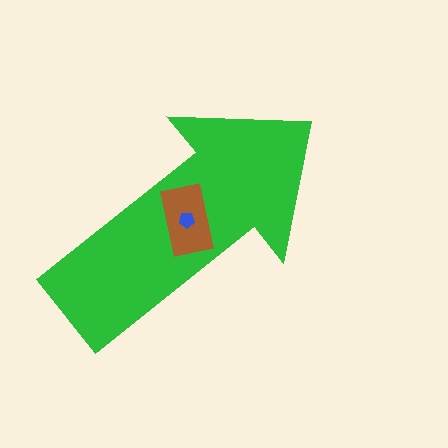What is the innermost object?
The blue pentagon.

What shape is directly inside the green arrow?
The brown rectangle.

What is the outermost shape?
The green arrow.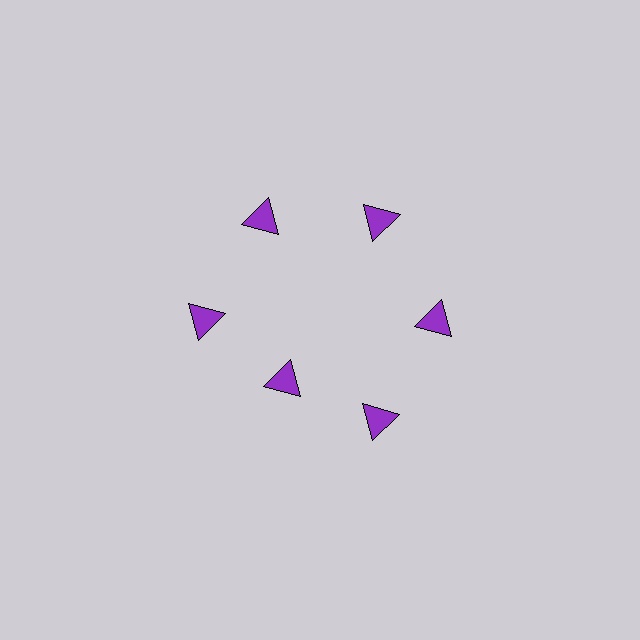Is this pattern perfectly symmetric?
No. The 6 purple triangles are arranged in a ring, but one element near the 7 o'clock position is pulled inward toward the center, breaking the 6-fold rotational symmetry.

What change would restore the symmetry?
The symmetry would be restored by moving it outward, back onto the ring so that all 6 triangles sit at equal angles and equal distance from the center.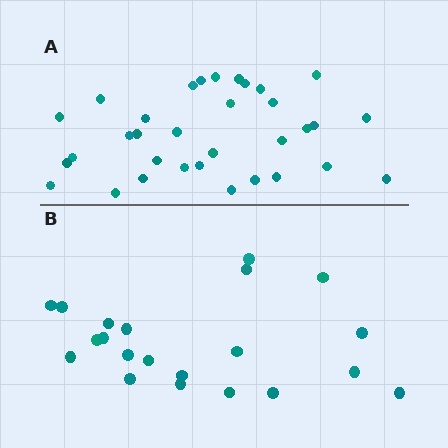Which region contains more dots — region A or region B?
Region A (the top region) has more dots.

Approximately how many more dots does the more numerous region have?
Region A has roughly 12 or so more dots than region B.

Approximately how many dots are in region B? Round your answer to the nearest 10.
About 20 dots. (The exact count is 21, which rounds to 20.)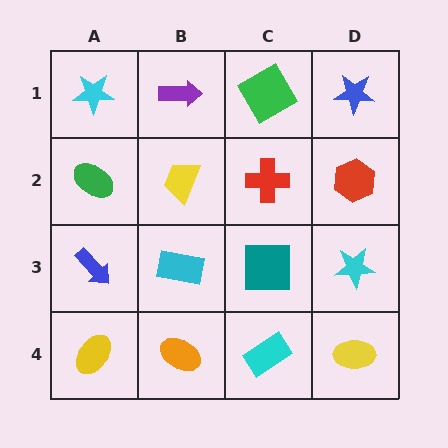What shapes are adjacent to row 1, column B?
A yellow trapezoid (row 2, column B), a cyan star (row 1, column A), a green square (row 1, column C).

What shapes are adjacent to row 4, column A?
A blue arrow (row 3, column A), an orange ellipse (row 4, column B).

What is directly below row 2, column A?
A blue arrow.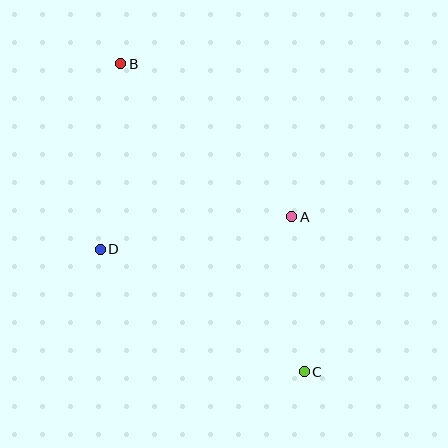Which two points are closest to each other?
Points A and C are closest to each other.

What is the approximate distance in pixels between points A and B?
The distance between A and B is approximately 229 pixels.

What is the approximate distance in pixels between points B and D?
The distance between B and D is approximately 187 pixels.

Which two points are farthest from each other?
Points B and C are farthest from each other.